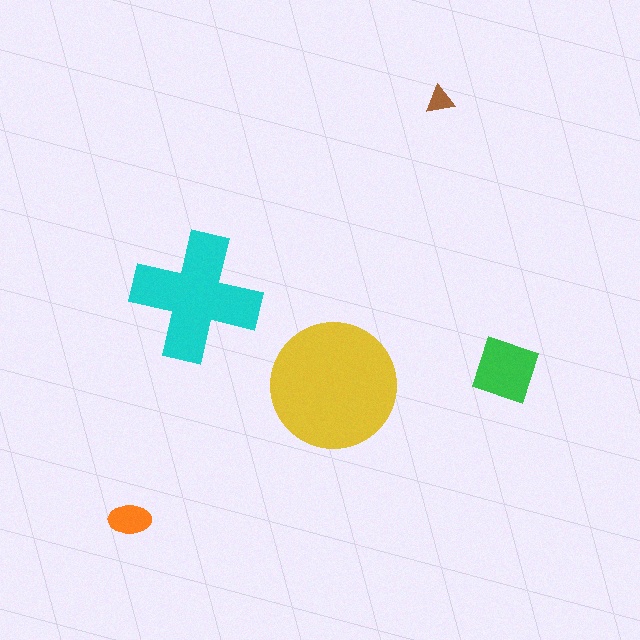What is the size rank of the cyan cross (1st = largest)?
2nd.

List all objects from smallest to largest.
The brown triangle, the orange ellipse, the green diamond, the cyan cross, the yellow circle.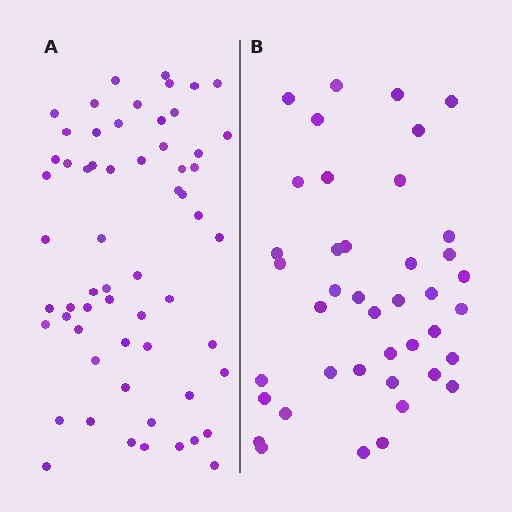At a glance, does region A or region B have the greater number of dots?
Region A (the left region) has more dots.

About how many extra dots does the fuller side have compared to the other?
Region A has approximately 20 more dots than region B.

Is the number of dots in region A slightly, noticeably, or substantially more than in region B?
Region A has substantially more. The ratio is roughly 1.5 to 1.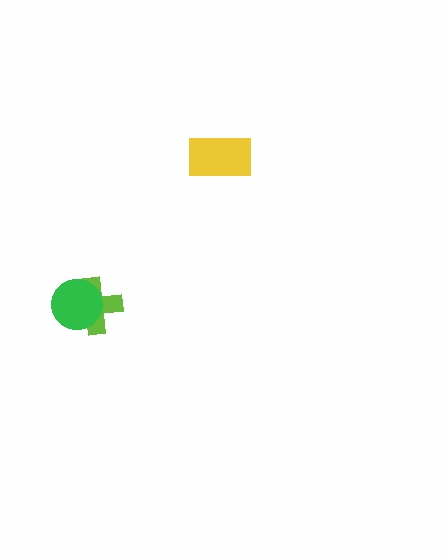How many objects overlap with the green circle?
1 object overlaps with the green circle.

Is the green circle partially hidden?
No, no other shape covers it.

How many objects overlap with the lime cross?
1 object overlaps with the lime cross.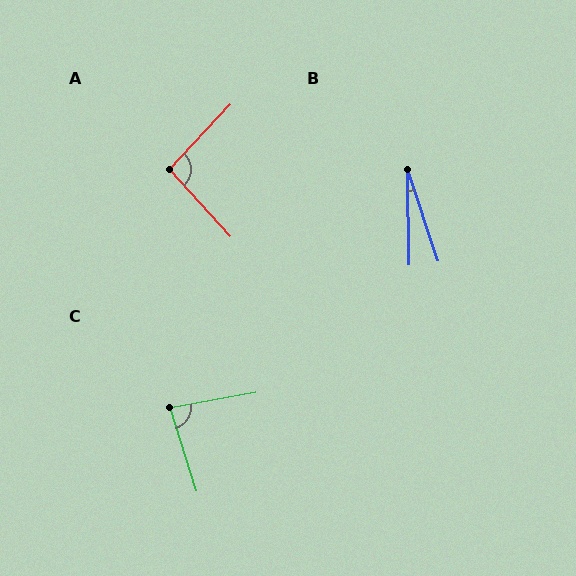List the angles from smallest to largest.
B (18°), C (82°), A (95°).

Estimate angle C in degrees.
Approximately 82 degrees.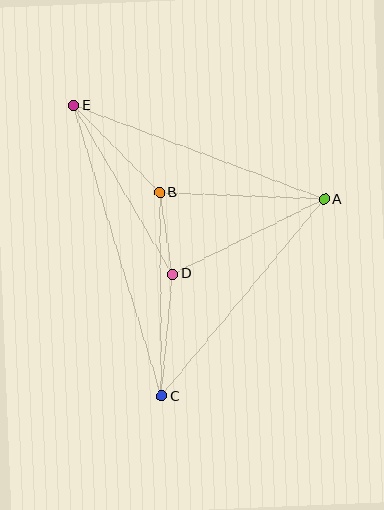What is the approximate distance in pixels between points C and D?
The distance between C and D is approximately 123 pixels.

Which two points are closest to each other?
Points B and D are closest to each other.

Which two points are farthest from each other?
Points C and E are farthest from each other.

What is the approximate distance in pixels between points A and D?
The distance between A and D is approximately 169 pixels.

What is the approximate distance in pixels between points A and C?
The distance between A and C is approximately 255 pixels.